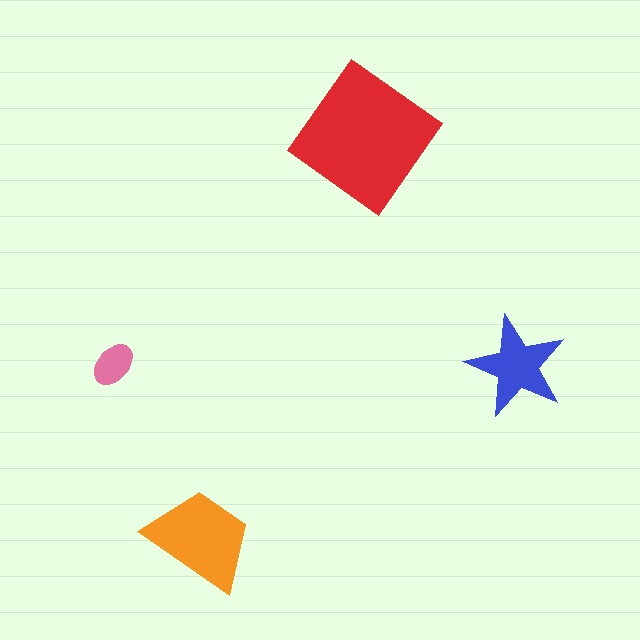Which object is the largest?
The red diamond.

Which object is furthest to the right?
The blue star is rightmost.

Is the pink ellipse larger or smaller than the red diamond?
Smaller.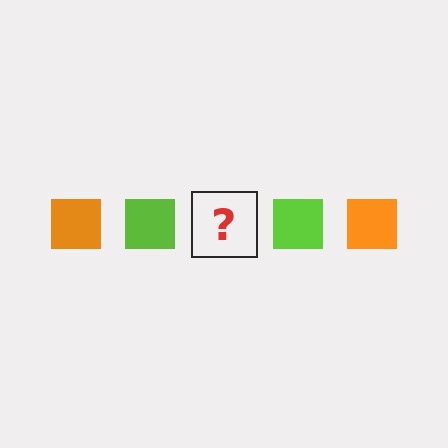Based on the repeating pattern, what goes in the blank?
The blank should be an orange square.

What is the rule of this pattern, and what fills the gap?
The rule is that the pattern cycles through orange, lime squares. The gap should be filled with an orange square.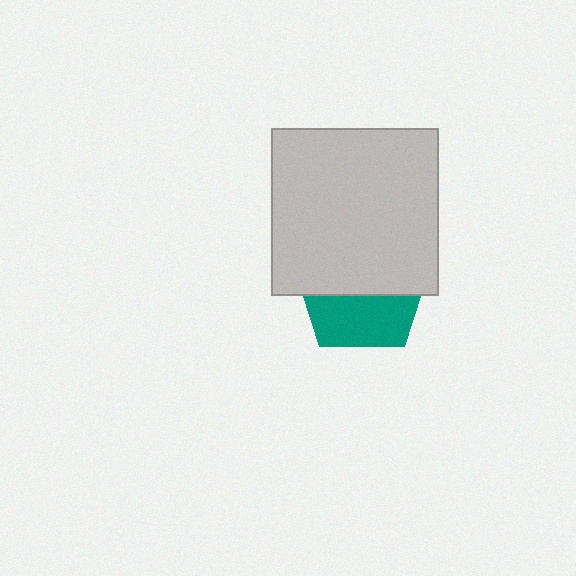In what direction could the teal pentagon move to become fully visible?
The teal pentagon could move down. That would shift it out from behind the light gray square entirely.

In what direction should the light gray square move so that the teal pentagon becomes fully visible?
The light gray square should move up. That is the shortest direction to clear the overlap and leave the teal pentagon fully visible.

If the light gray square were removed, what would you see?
You would see the complete teal pentagon.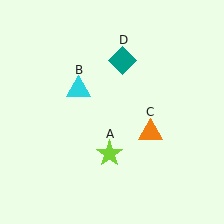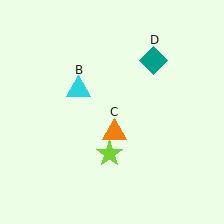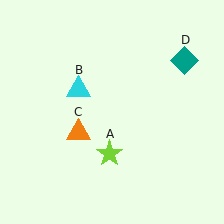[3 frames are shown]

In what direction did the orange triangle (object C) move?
The orange triangle (object C) moved left.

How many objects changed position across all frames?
2 objects changed position: orange triangle (object C), teal diamond (object D).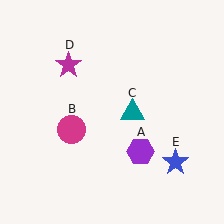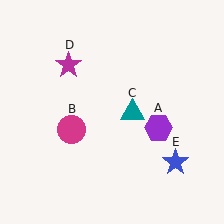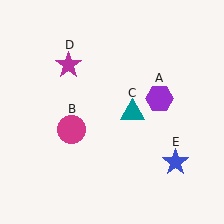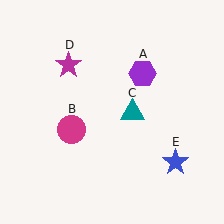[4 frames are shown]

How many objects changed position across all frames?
1 object changed position: purple hexagon (object A).